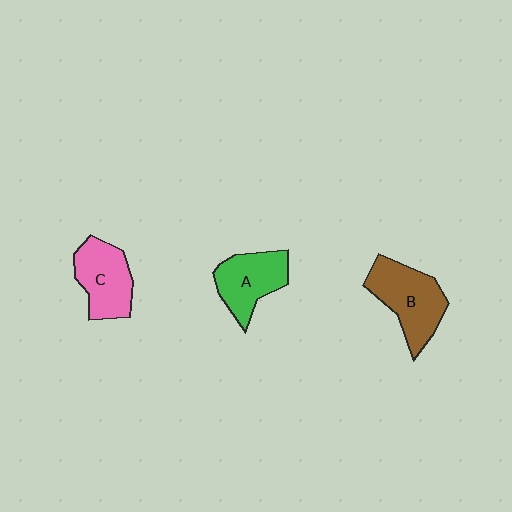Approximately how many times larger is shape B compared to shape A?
Approximately 1.2 times.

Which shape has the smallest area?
Shape A (green).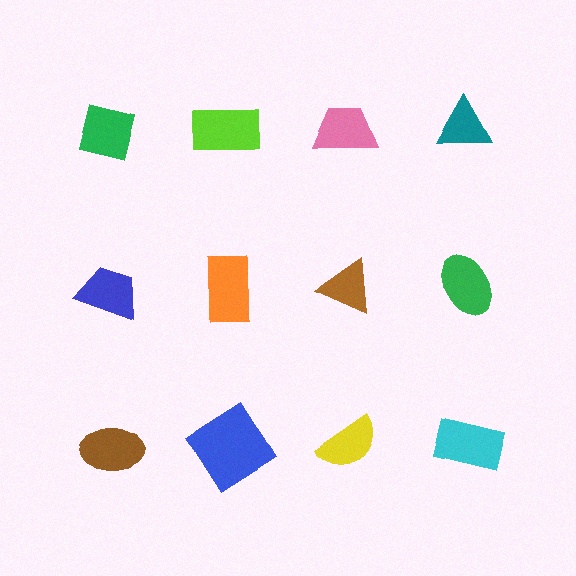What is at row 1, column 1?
A green square.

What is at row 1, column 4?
A teal triangle.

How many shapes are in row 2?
4 shapes.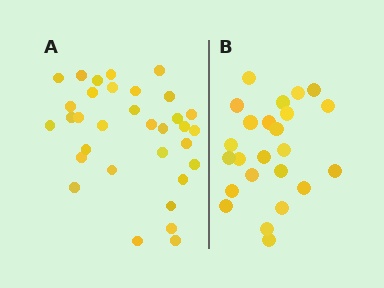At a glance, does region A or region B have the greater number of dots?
Region A (the left region) has more dots.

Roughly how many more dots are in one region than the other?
Region A has roughly 8 or so more dots than region B.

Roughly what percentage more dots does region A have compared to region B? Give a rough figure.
About 40% more.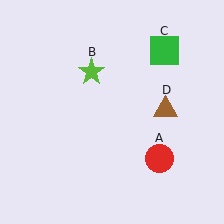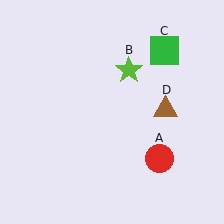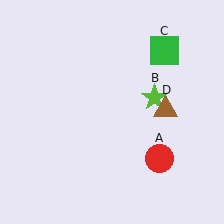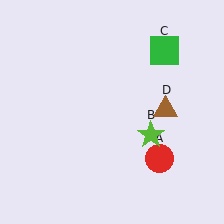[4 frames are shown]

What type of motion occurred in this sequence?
The lime star (object B) rotated clockwise around the center of the scene.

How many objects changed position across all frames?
1 object changed position: lime star (object B).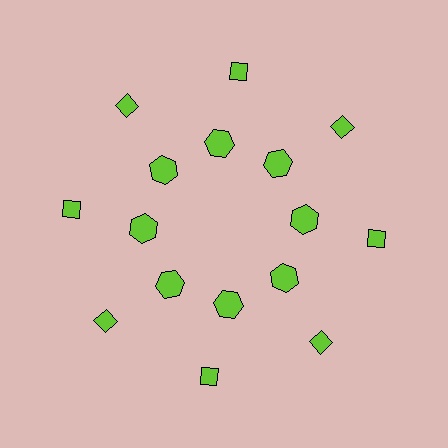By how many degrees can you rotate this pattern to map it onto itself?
The pattern maps onto itself every 45 degrees of rotation.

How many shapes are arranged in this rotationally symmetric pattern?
There are 16 shapes, arranged in 8 groups of 2.